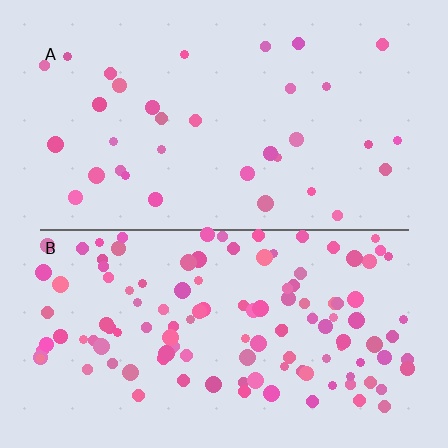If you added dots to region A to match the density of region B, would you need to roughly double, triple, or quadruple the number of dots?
Approximately triple.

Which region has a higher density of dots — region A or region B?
B (the bottom).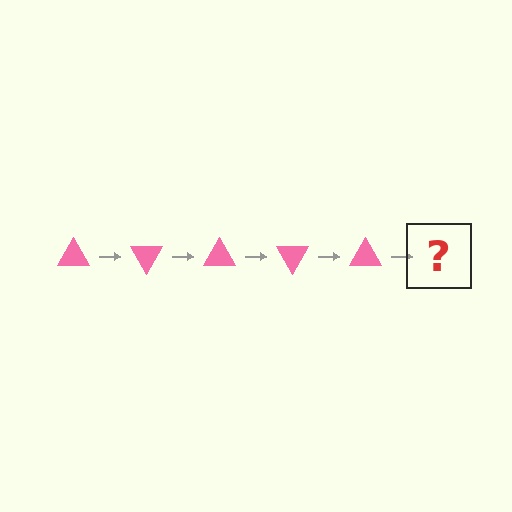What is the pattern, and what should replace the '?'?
The pattern is that the triangle rotates 60 degrees each step. The '?' should be a pink triangle rotated 300 degrees.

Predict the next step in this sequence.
The next step is a pink triangle rotated 300 degrees.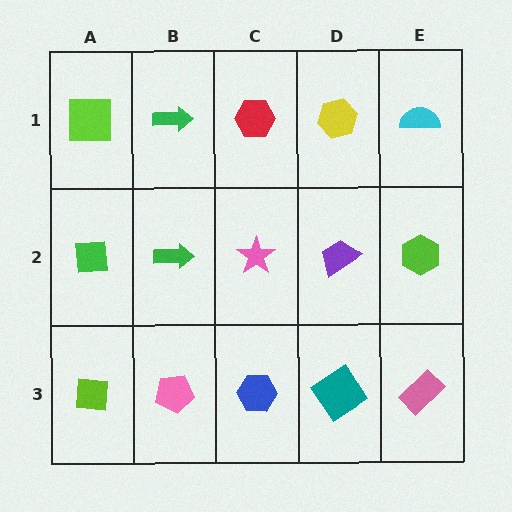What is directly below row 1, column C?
A pink star.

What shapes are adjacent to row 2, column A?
A lime square (row 1, column A), a lime square (row 3, column A), a green arrow (row 2, column B).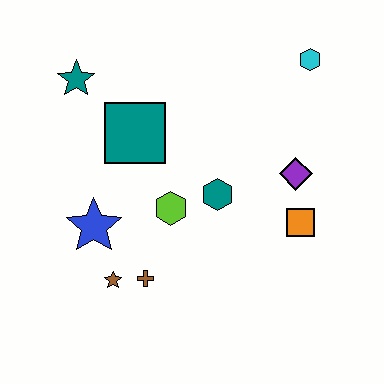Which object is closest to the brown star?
The brown cross is closest to the brown star.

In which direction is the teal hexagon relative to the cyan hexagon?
The teal hexagon is below the cyan hexagon.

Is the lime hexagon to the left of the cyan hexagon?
Yes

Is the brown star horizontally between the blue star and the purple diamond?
Yes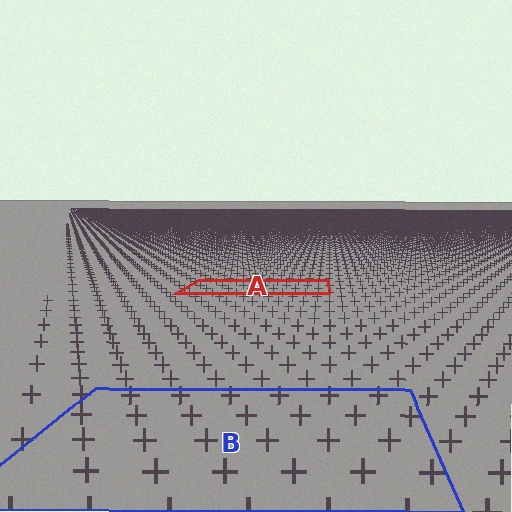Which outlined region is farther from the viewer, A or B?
Region A is farther from the viewer — the texture elements inside it appear smaller and more densely packed.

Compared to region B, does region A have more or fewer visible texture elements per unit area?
Region A has more texture elements per unit area — they are packed more densely because it is farther away.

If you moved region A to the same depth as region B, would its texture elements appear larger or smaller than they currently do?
They would appear larger. At a closer depth, the same texture elements are projected at a bigger on-screen size.